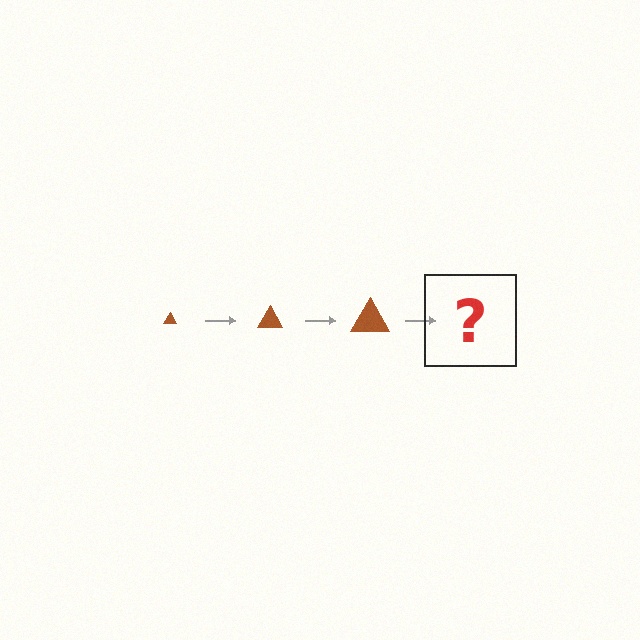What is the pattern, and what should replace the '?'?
The pattern is that the triangle gets progressively larger each step. The '?' should be a brown triangle, larger than the previous one.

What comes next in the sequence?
The next element should be a brown triangle, larger than the previous one.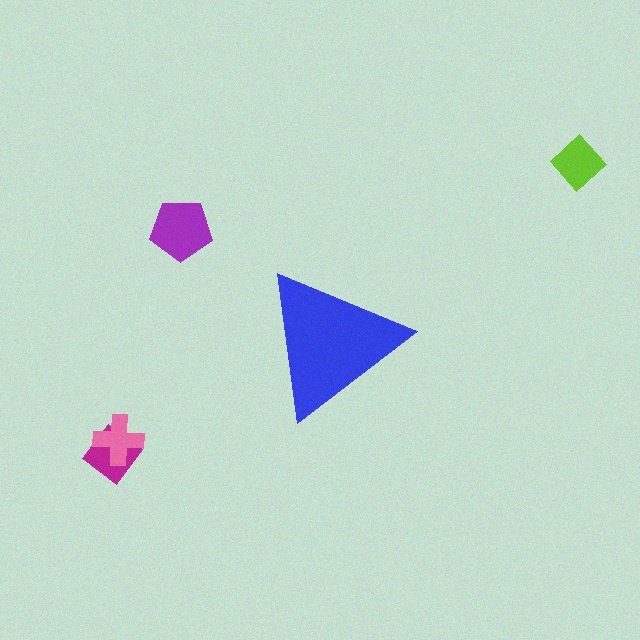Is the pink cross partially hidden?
No, the pink cross is fully visible.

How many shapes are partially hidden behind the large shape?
0 shapes are partially hidden.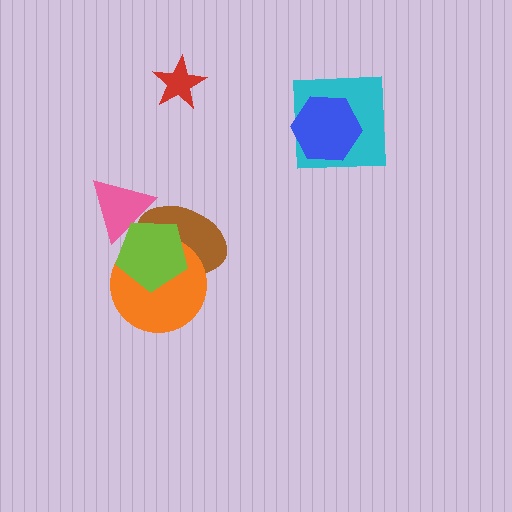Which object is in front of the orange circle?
The lime pentagon is in front of the orange circle.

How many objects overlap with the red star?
0 objects overlap with the red star.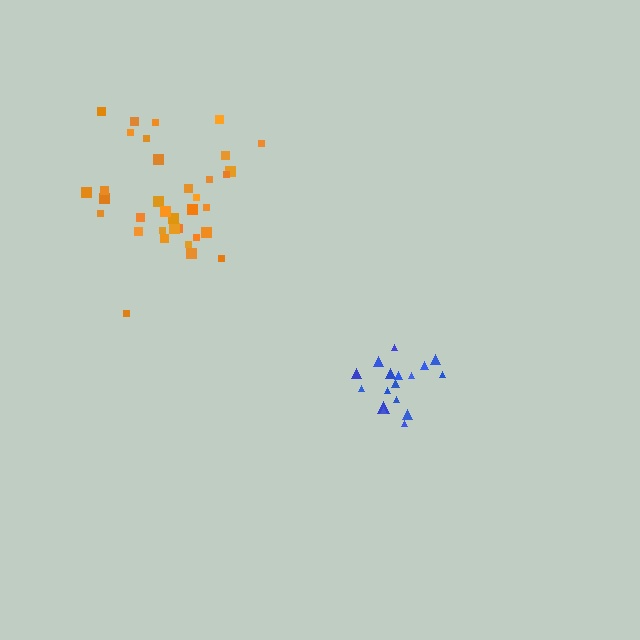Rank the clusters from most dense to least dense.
blue, orange.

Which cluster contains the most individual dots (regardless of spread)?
Orange (35).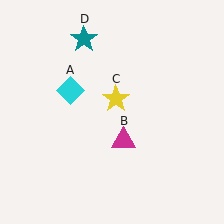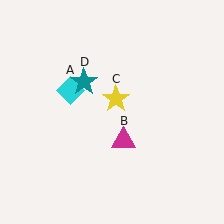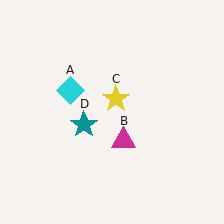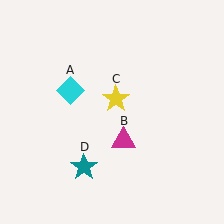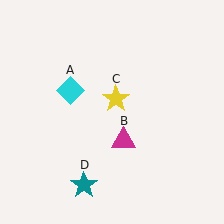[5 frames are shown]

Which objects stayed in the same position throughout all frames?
Cyan diamond (object A) and magenta triangle (object B) and yellow star (object C) remained stationary.